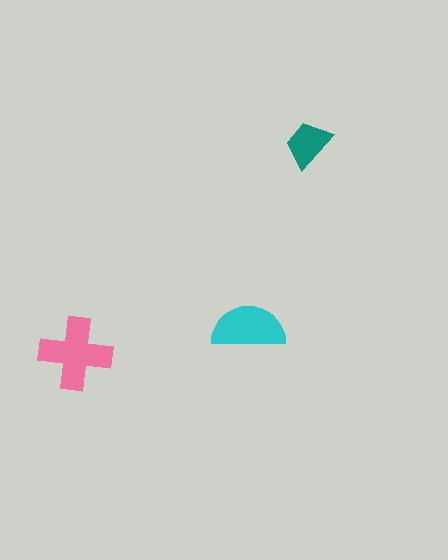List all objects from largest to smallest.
The pink cross, the cyan semicircle, the teal trapezoid.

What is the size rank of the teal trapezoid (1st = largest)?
3rd.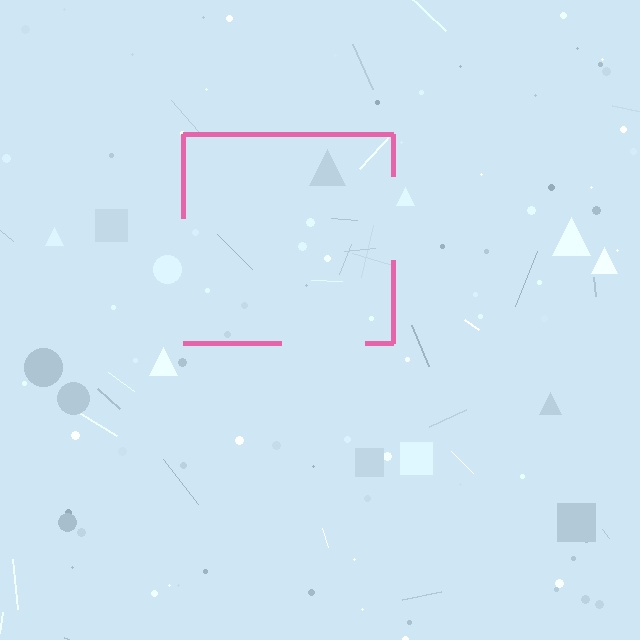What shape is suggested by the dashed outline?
The dashed outline suggests a square.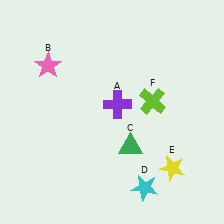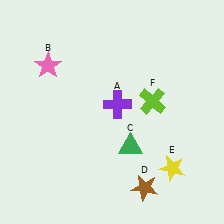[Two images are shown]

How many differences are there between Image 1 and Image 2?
There is 1 difference between the two images.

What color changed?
The star (D) changed from cyan in Image 1 to brown in Image 2.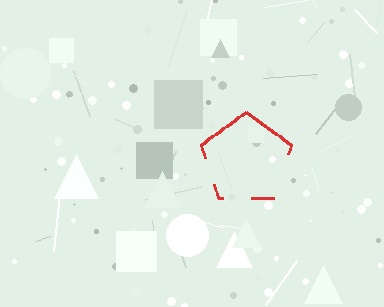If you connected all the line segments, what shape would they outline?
They would outline a pentagon.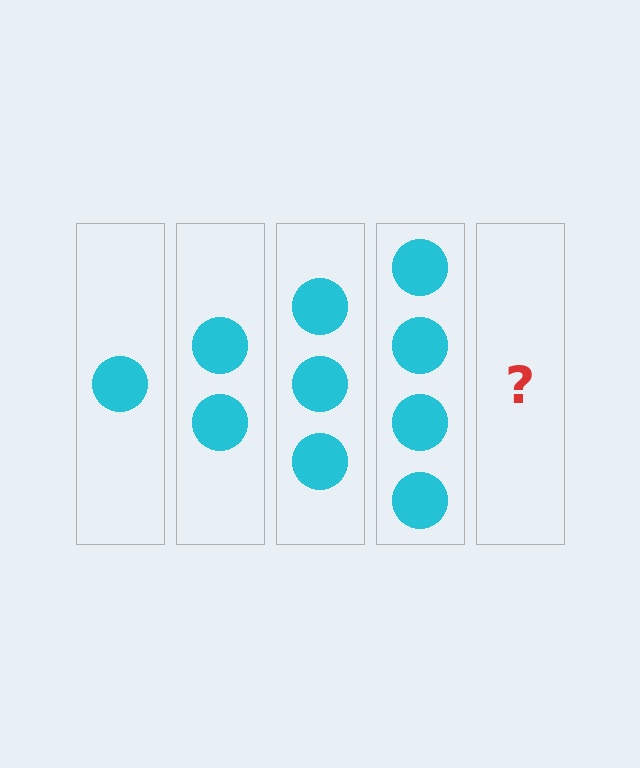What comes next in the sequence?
The next element should be 5 circles.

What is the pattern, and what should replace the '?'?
The pattern is that each step adds one more circle. The '?' should be 5 circles.